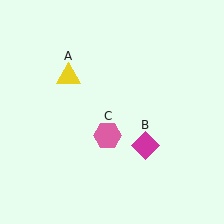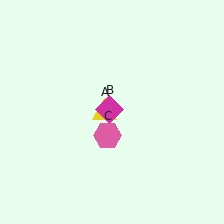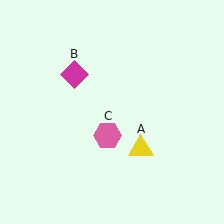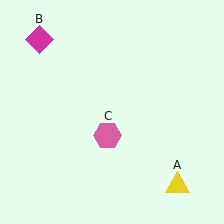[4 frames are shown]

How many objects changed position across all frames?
2 objects changed position: yellow triangle (object A), magenta diamond (object B).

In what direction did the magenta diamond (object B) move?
The magenta diamond (object B) moved up and to the left.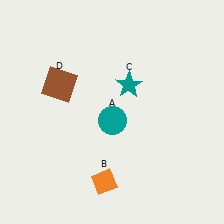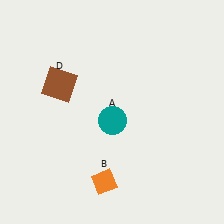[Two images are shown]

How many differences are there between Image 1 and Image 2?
There is 1 difference between the two images.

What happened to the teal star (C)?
The teal star (C) was removed in Image 2. It was in the top-right area of Image 1.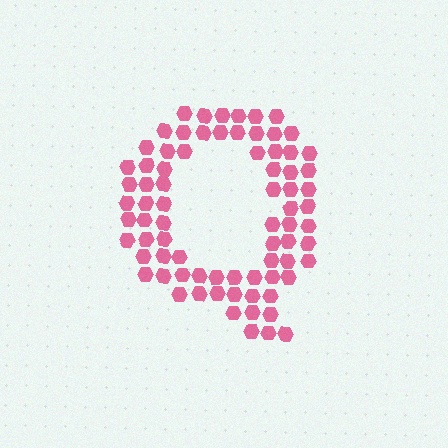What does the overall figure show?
The overall figure shows the letter Q.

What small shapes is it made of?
It is made of small hexagons.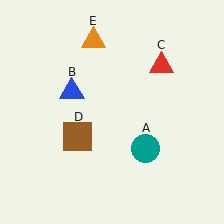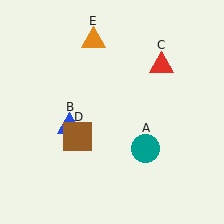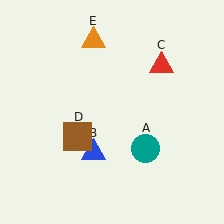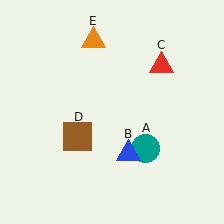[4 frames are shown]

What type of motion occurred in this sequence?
The blue triangle (object B) rotated counterclockwise around the center of the scene.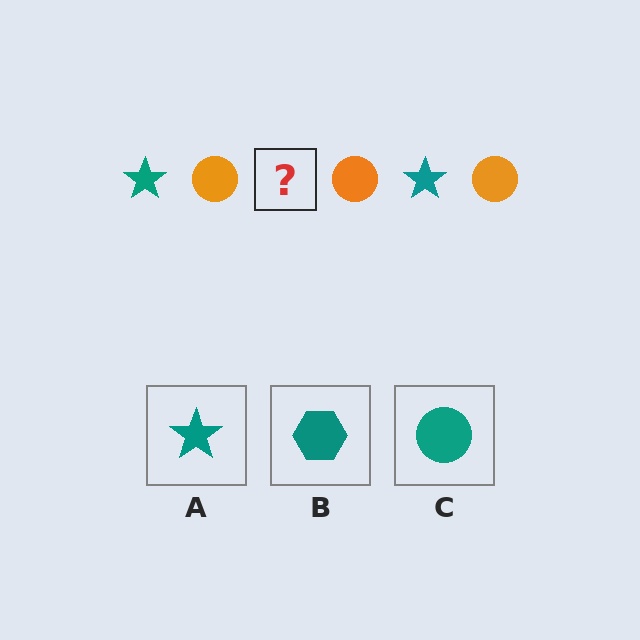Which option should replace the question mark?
Option A.